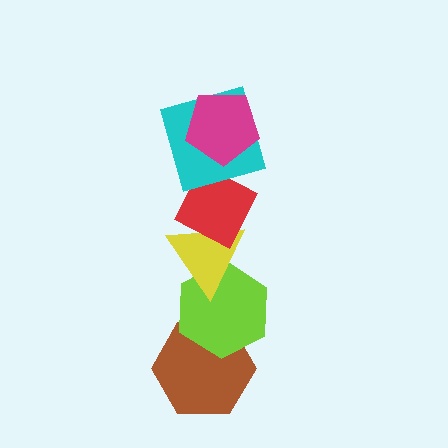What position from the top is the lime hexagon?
The lime hexagon is 5th from the top.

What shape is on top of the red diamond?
The cyan square is on top of the red diamond.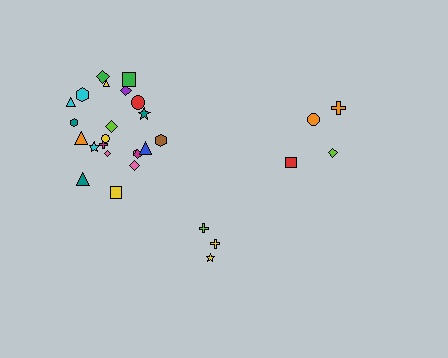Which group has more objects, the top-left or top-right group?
The top-left group.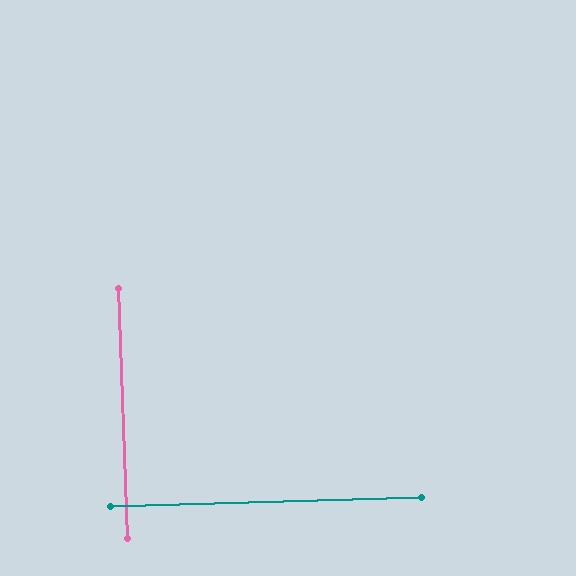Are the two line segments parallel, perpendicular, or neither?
Perpendicular — they meet at approximately 90°.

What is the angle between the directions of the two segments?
Approximately 90 degrees.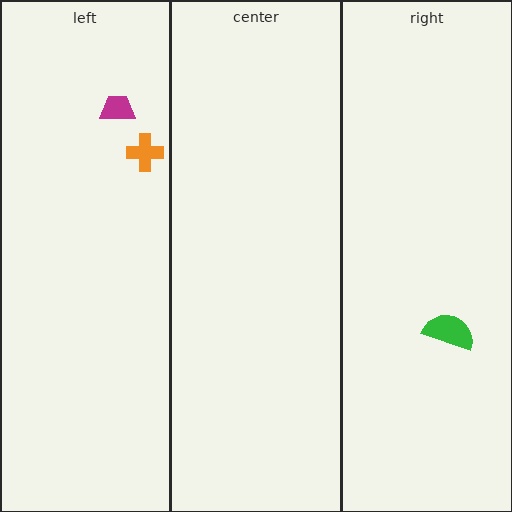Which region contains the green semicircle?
The right region.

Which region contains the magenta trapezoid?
The left region.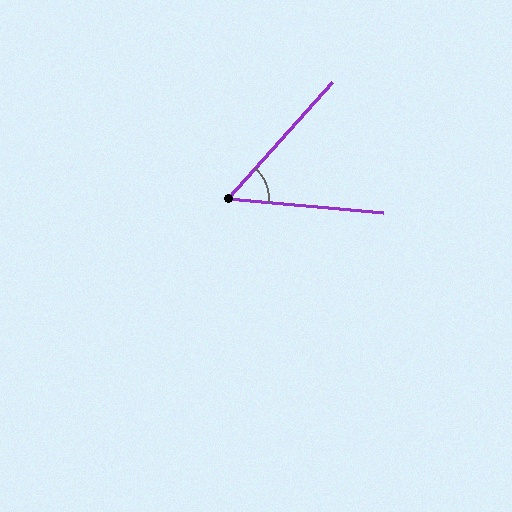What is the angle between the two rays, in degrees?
Approximately 53 degrees.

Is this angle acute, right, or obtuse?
It is acute.